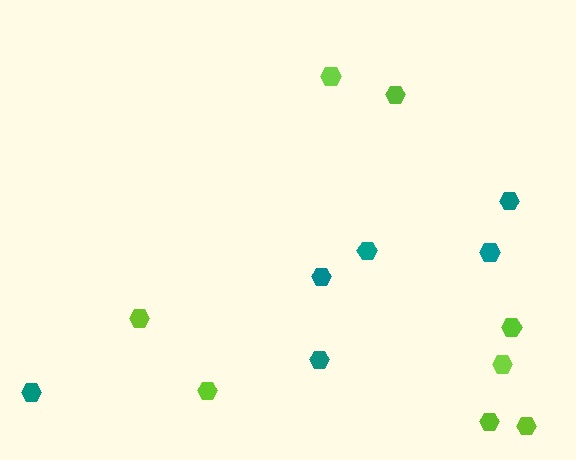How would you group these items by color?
There are 2 groups: one group of teal hexagons (6) and one group of lime hexagons (8).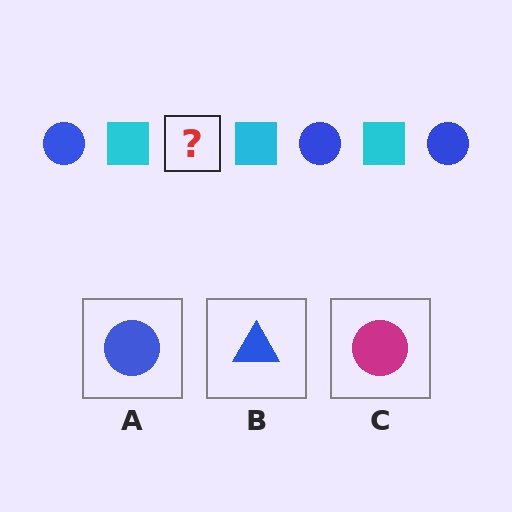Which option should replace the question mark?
Option A.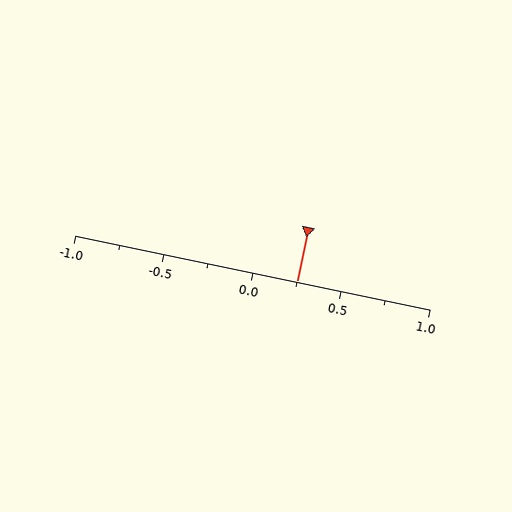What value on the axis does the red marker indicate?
The marker indicates approximately 0.25.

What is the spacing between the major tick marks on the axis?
The major ticks are spaced 0.5 apart.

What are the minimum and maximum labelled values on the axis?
The axis runs from -1.0 to 1.0.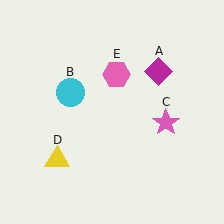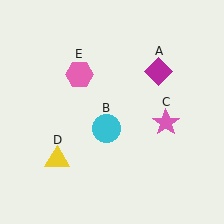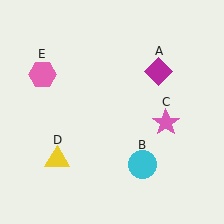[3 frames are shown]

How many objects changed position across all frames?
2 objects changed position: cyan circle (object B), pink hexagon (object E).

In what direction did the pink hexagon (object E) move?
The pink hexagon (object E) moved left.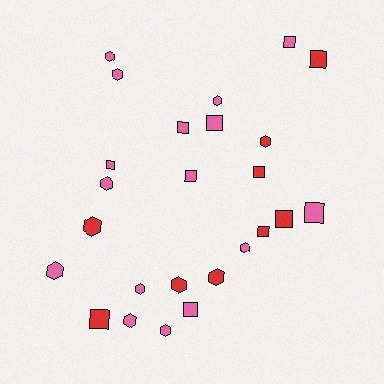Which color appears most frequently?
Pink, with 16 objects.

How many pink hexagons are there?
There are 9 pink hexagons.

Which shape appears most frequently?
Hexagon, with 13 objects.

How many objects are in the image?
There are 25 objects.